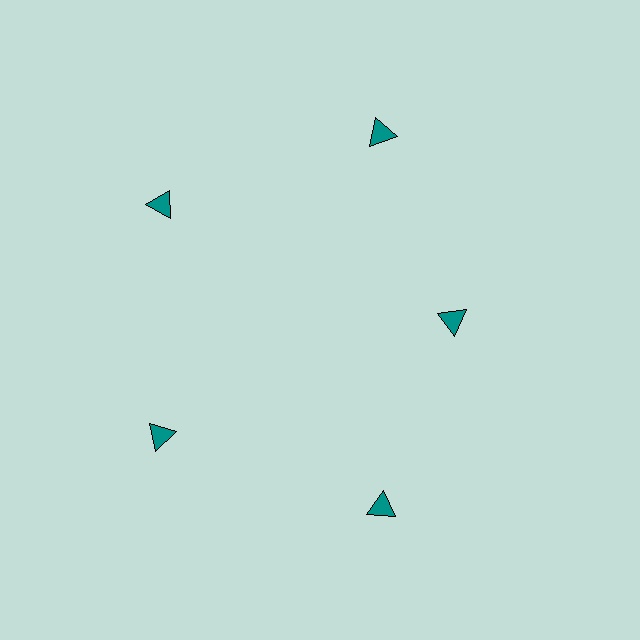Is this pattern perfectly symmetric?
No. The 5 teal triangles are arranged in a ring, but one element near the 3 o'clock position is pulled inward toward the center, breaking the 5-fold rotational symmetry.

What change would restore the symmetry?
The symmetry would be restored by moving it outward, back onto the ring so that all 5 triangles sit at equal angles and equal distance from the center.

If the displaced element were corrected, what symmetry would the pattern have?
It would have 5-fold rotational symmetry — the pattern would map onto itself every 72 degrees.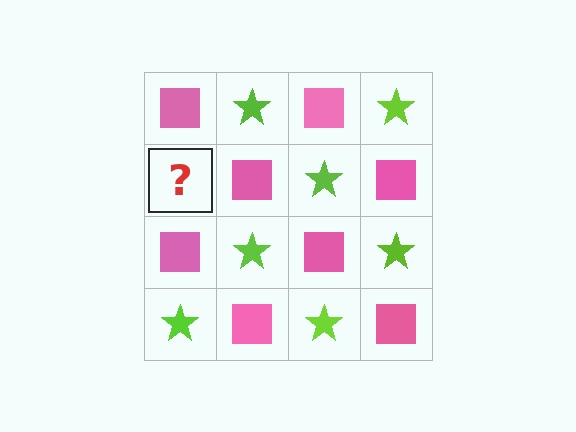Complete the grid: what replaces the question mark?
The question mark should be replaced with a lime star.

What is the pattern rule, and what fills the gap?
The rule is that it alternates pink square and lime star in a checkerboard pattern. The gap should be filled with a lime star.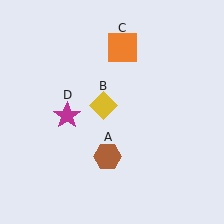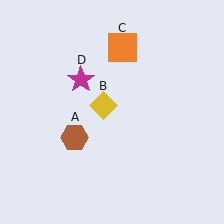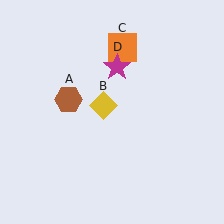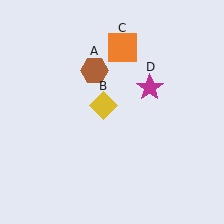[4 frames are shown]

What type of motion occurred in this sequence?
The brown hexagon (object A), magenta star (object D) rotated clockwise around the center of the scene.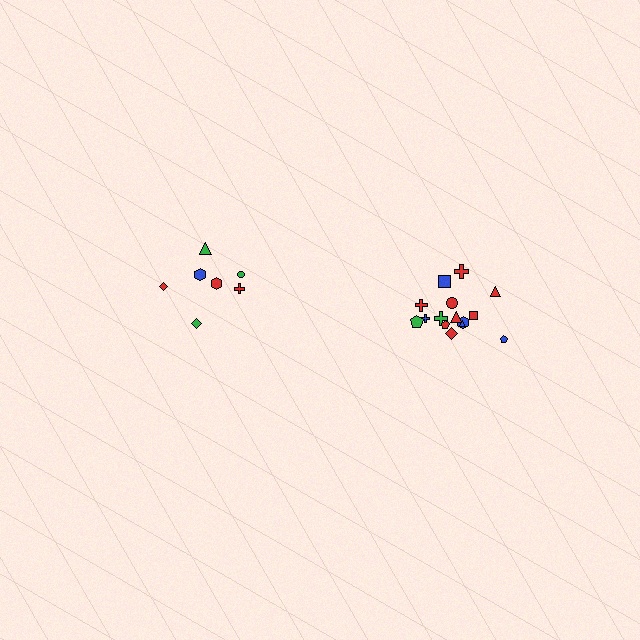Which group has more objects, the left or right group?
The right group.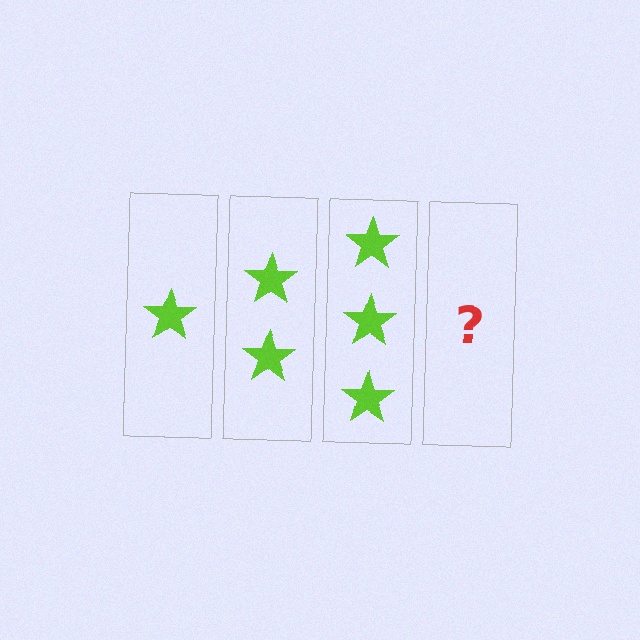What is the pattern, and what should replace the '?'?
The pattern is that each step adds one more star. The '?' should be 4 stars.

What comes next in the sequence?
The next element should be 4 stars.